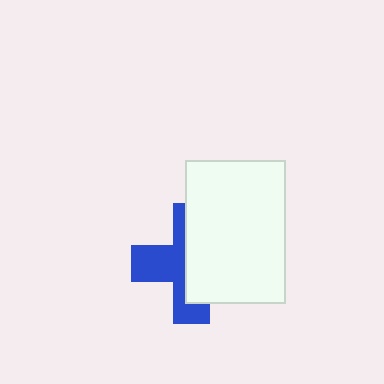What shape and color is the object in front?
The object in front is a white rectangle.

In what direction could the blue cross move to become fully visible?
The blue cross could move left. That would shift it out from behind the white rectangle entirely.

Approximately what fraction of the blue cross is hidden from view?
Roughly 53% of the blue cross is hidden behind the white rectangle.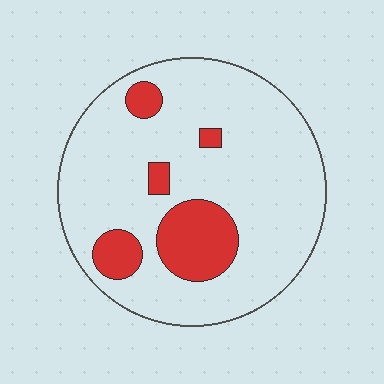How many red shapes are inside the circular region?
5.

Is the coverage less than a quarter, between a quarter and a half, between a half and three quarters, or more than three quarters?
Less than a quarter.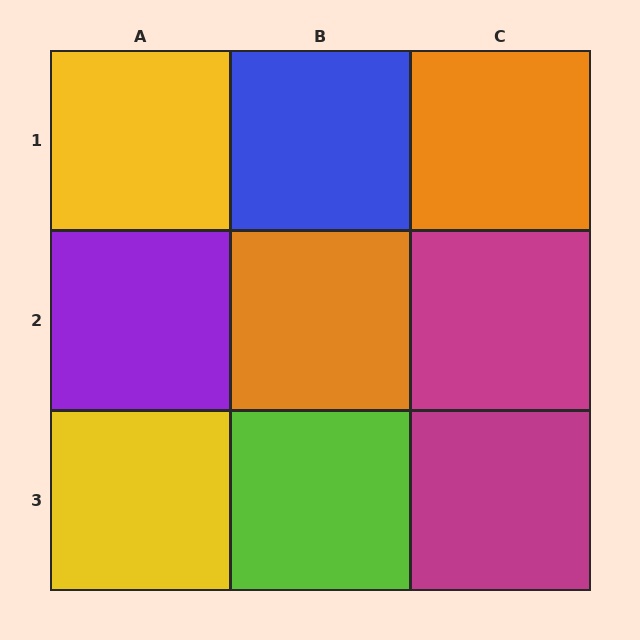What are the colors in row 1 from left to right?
Yellow, blue, orange.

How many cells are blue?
1 cell is blue.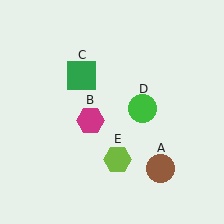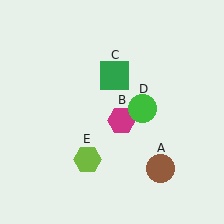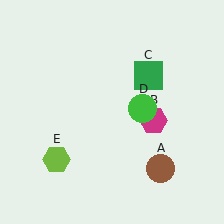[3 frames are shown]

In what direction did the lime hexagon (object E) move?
The lime hexagon (object E) moved left.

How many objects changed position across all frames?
3 objects changed position: magenta hexagon (object B), green square (object C), lime hexagon (object E).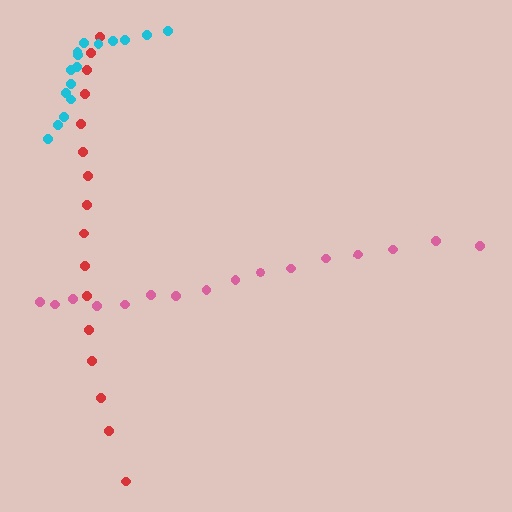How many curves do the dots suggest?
There are 3 distinct paths.